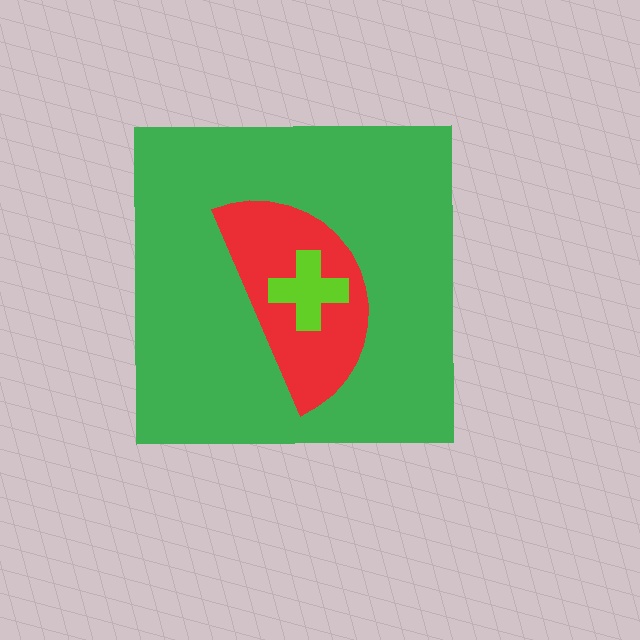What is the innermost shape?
The lime cross.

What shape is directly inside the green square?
The red semicircle.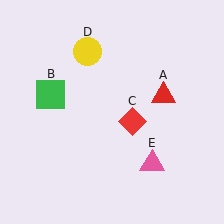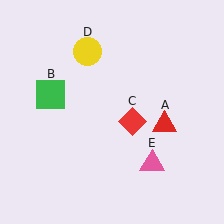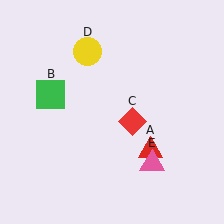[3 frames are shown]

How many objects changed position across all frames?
1 object changed position: red triangle (object A).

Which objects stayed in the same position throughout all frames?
Green square (object B) and red diamond (object C) and yellow circle (object D) and pink triangle (object E) remained stationary.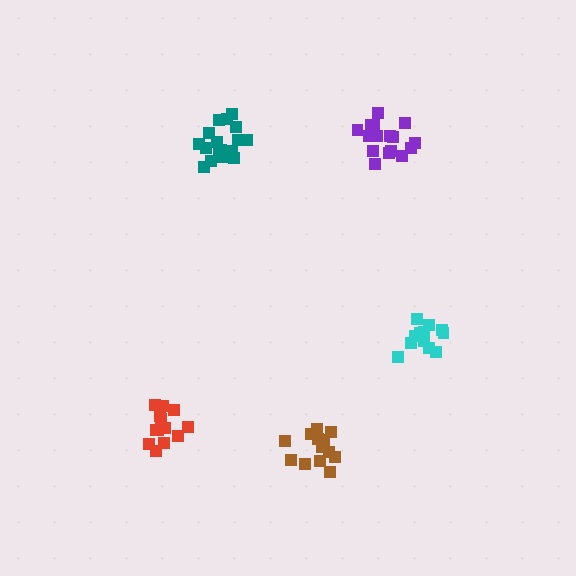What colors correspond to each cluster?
The clusters are colored: purple, red, brown, cyan, teal.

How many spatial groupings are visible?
There are 5 spatial groupings.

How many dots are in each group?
Group 1: 16 dots, Group 2: 14 dots, Group 3: 13 dots, Group 4: 12 dots, Group 5: 17 dots (72 total).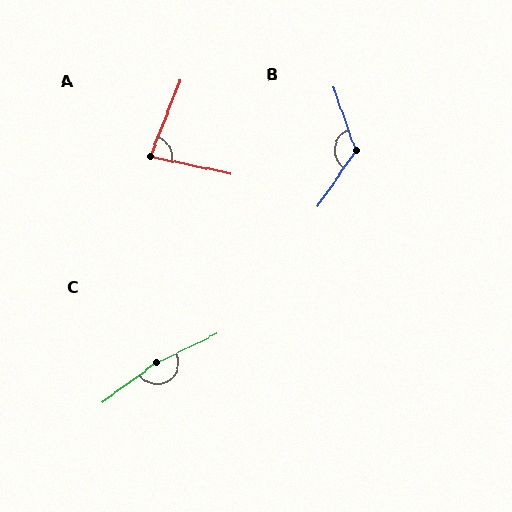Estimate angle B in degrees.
Approximately 126 degrees.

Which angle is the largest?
C, at approximately 170 degrees.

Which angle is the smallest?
A, at approximately 80 degrees.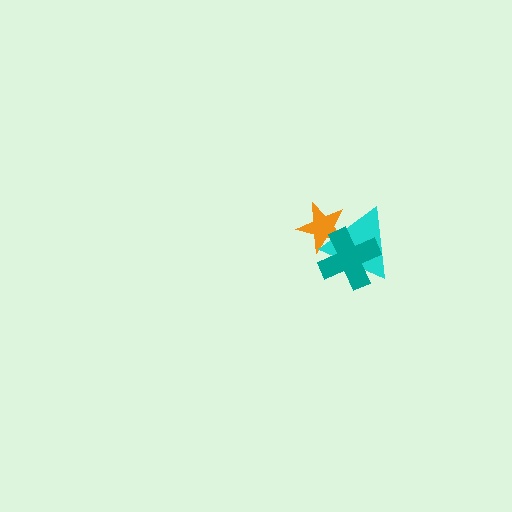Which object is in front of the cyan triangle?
The teal cross is in front of the cyan triangle.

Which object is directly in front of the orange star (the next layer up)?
The cyan triangle is directly in front of the orange star.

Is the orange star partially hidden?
Yes, it is partially covered by another shape.